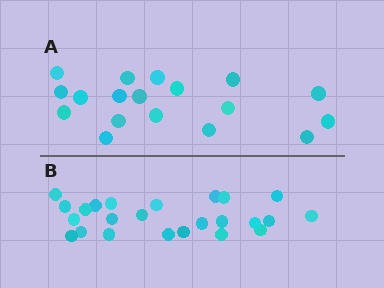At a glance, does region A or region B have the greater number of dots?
Region B (the bottom region) has more dots.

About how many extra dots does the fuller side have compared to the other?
Region B has about 6 more dots than region A.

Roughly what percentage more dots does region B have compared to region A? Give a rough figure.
About 35% more.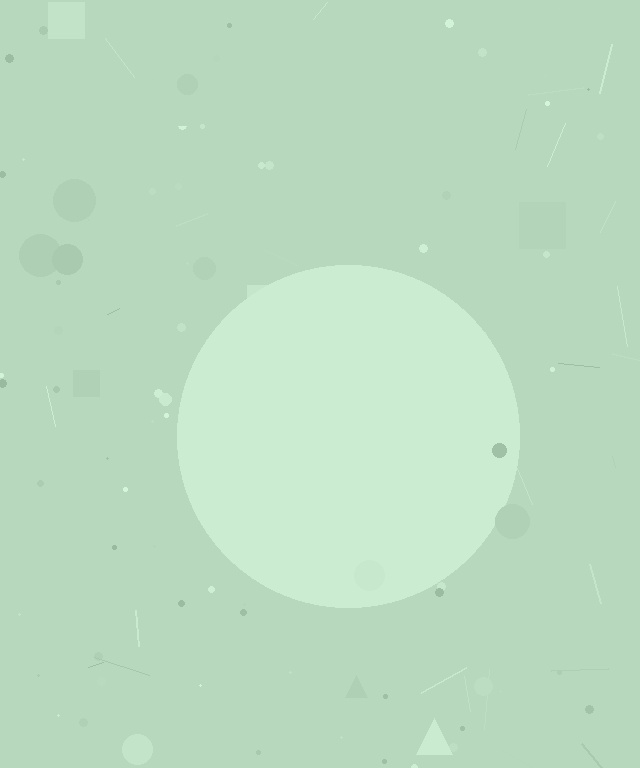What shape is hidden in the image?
A circle is hidden in the image.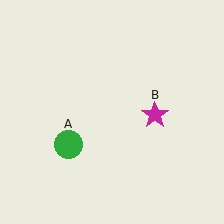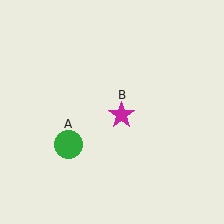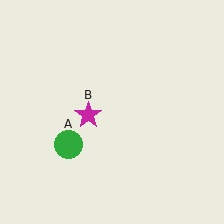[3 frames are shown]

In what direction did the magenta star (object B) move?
The magenta star (object B) moved left.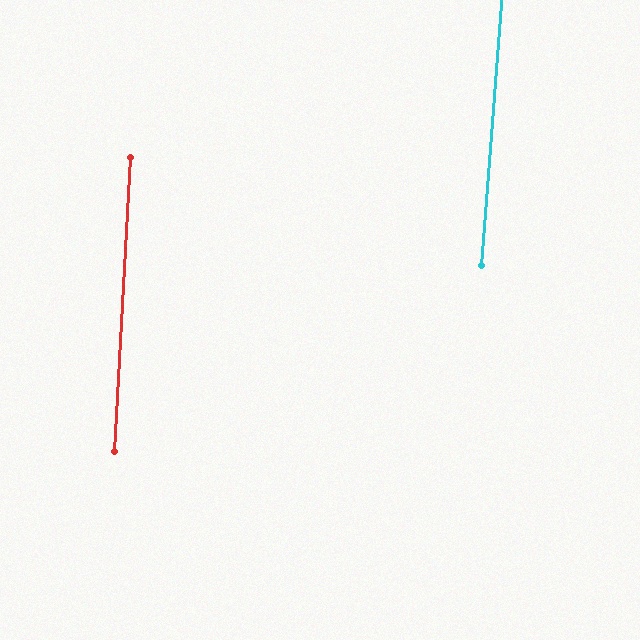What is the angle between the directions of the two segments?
Approximately 1 degree.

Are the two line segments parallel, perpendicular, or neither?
Parallel — their directions differ by only 1.3°.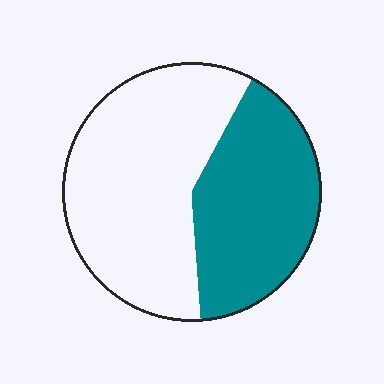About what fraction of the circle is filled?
About two fifths (2/5).